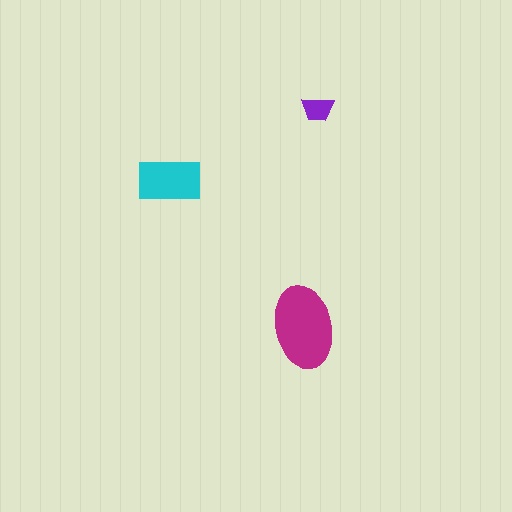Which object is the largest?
The magenta ellipse.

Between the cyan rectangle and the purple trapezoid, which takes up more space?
The cyan rectangle.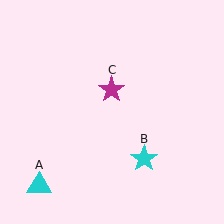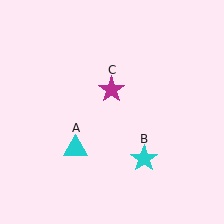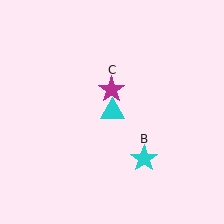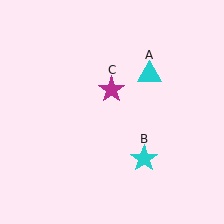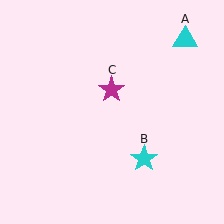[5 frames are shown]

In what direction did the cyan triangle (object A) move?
The cyan triangle (object A) moved up and to the right.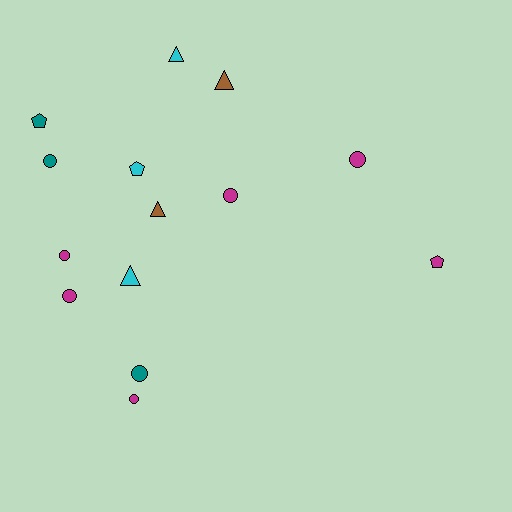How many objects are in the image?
There are 14 objects.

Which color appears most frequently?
Magenta, with 6 objects.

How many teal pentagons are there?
There is 1 teal pentagon.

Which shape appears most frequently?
Circle, with 7 objects.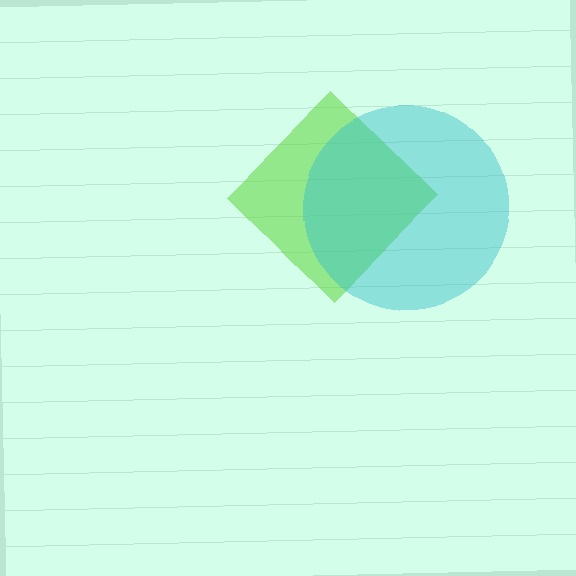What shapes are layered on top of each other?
The layered shapes are: a lime diamond, a cyan circle.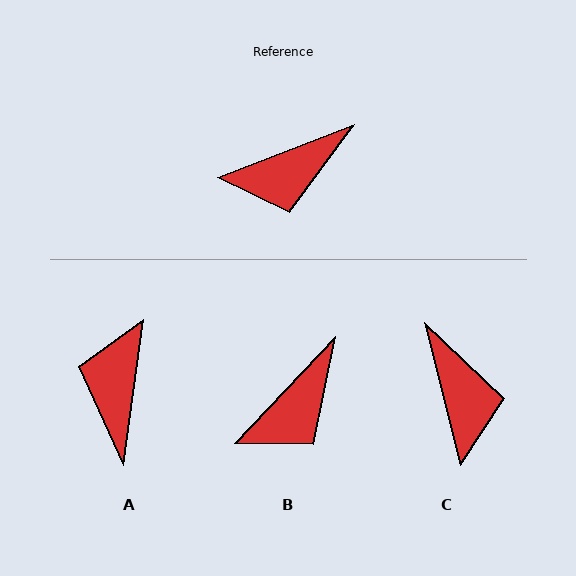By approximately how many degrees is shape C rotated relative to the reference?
Approximately 83 degrees counter-clockwise.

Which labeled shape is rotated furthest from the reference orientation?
A, about 119 degrees away.